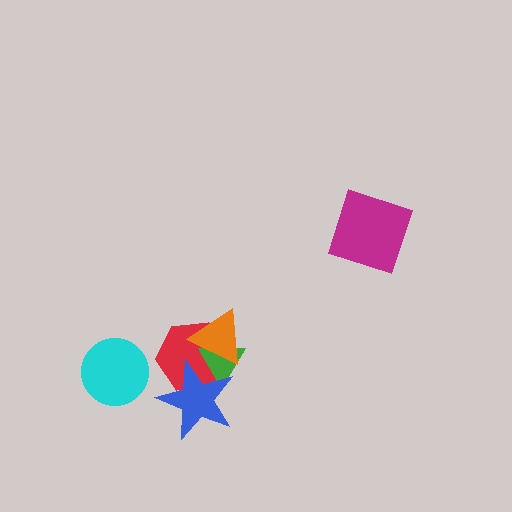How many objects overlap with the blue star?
3 objects overlap with the blue star.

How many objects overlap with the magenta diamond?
0 objects overlap with the magenta diamond.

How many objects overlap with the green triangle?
3 objects overlap with the green triangle.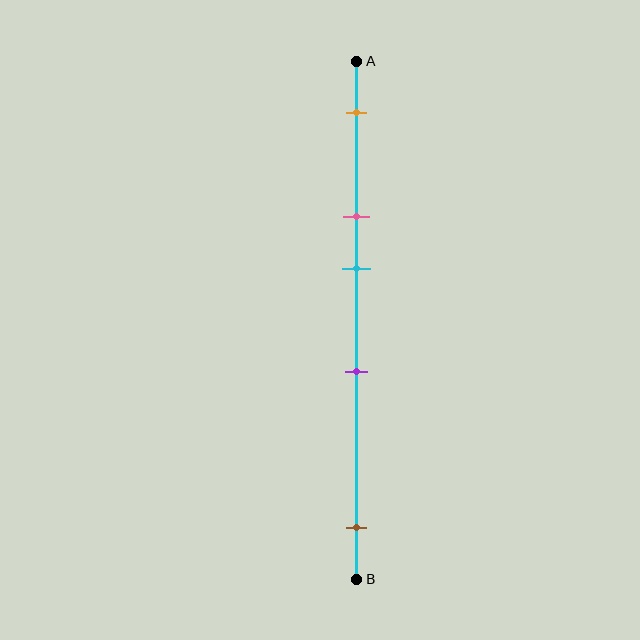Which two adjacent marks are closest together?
The pink and cyan marks are the closest adjacent pair.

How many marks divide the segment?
There are 5 marks dividing the segment.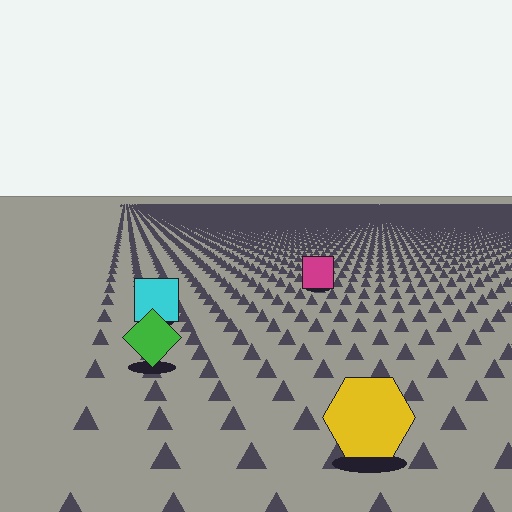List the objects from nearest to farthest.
From nearest to farthest: the yellow hexagon, the green diamond, the cyan square, the magenta square.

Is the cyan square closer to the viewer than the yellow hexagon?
No. The yellow hexagon is closer — you can tell from the texture gradient: the ground texture is coarser near it.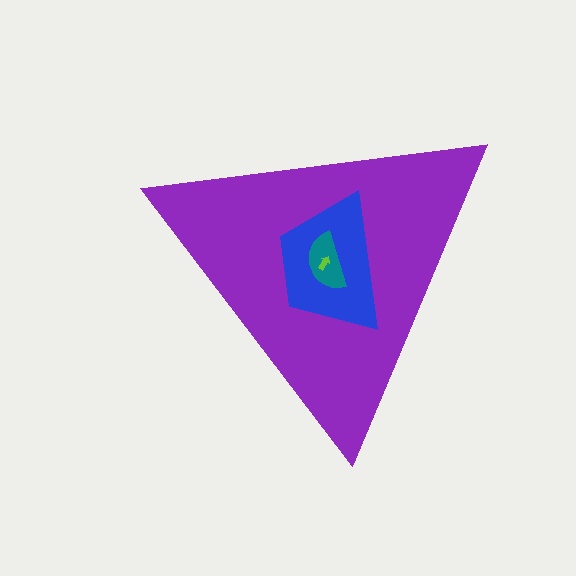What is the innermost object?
The lime arrow.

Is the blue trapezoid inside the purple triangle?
Yes.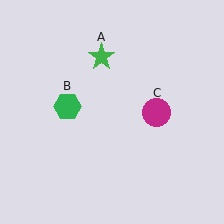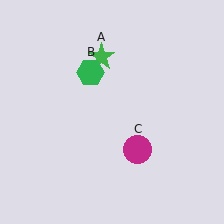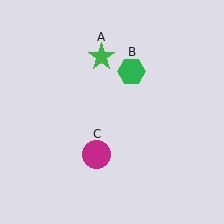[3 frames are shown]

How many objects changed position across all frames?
2 objects changed position: green hexagon (object B), magenta circle (object C).